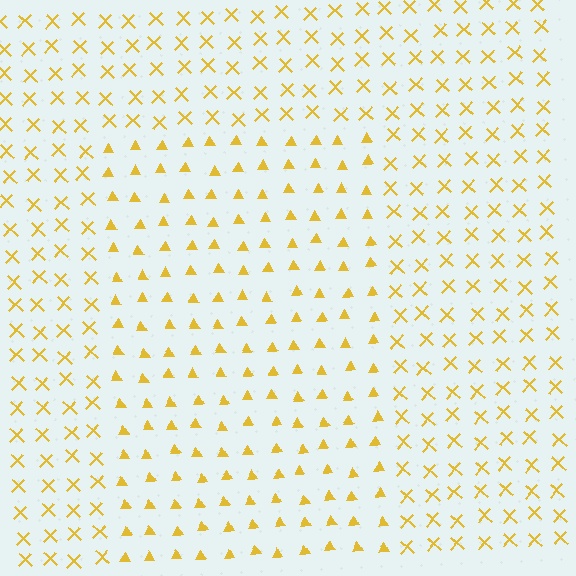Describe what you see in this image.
The image is filled with small yellow elements arranged in a uniform grid. A rectangle-shaped region contains triangles, while the surrounding area contains X marks. The boundary is defined purely by the change in element shape.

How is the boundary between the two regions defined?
The boundary is defined by a change in element shape: triangles inside vs. X marks outside. All elements share the same color and spacing.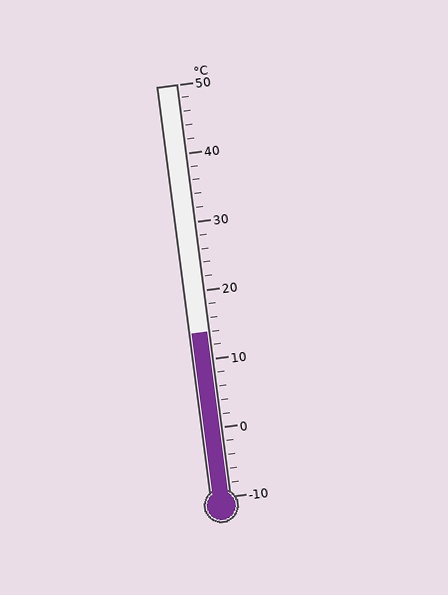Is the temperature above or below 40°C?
The temperature is below 40°C.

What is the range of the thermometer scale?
The thermometer scale ranges from -10°C to 50°C.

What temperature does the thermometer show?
The thermometer shows approximately 14°C.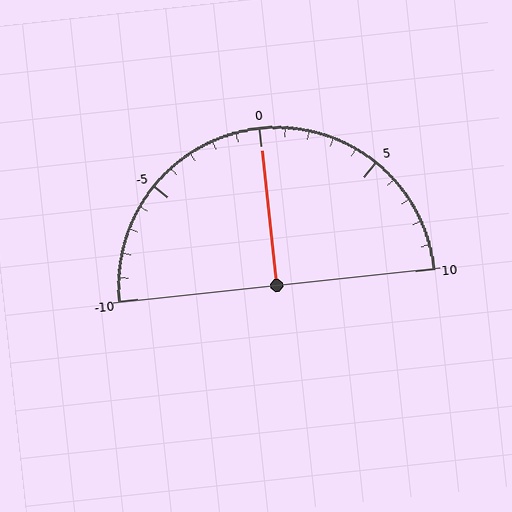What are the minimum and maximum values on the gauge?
The gauge ranges from -10 to 10.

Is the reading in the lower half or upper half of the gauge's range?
The reading is in the upper half of the range (-10 to 10).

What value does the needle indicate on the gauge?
The needle indicates approximately 0.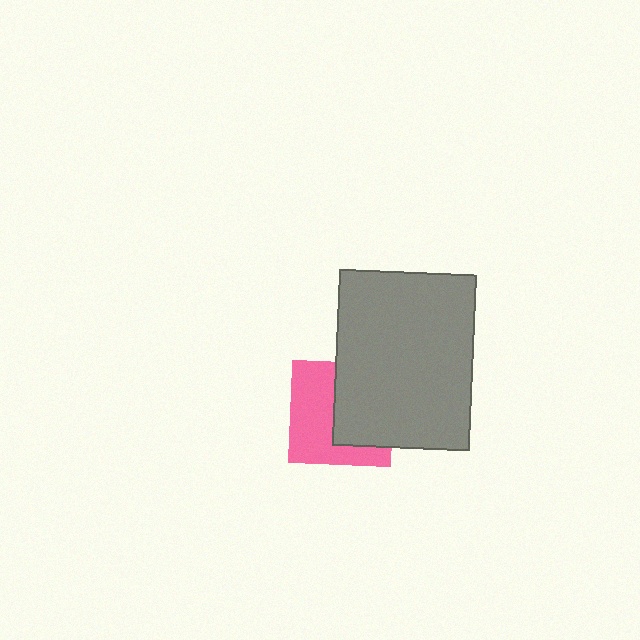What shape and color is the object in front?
The object in front is a gray rectangle.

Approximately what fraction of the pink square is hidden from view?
Roughly 48% of the pink square is hidden behind the gray rectangle.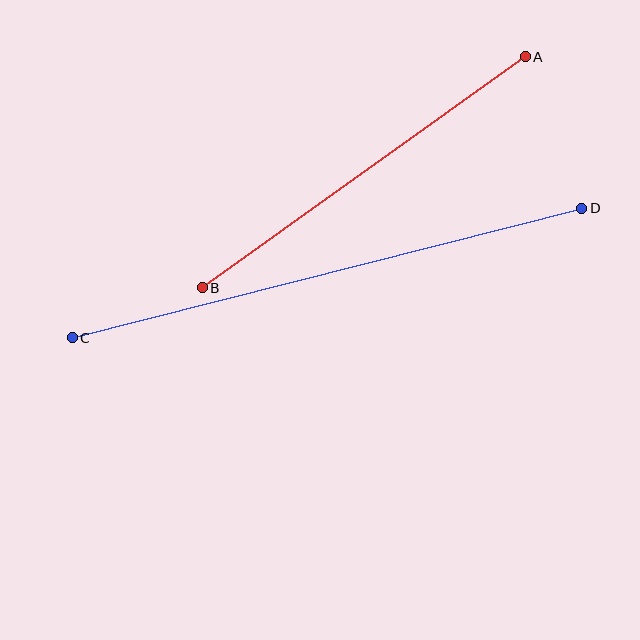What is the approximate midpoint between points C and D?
The midpoint is at approximately (327, 273) pixels.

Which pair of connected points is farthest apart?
Points C and D are farthest apart.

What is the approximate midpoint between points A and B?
The midpoint is at approximately (364, 172) pixels.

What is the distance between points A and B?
The distance is approximately 397 pixels.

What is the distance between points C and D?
The distance is approximately 526 pixels.